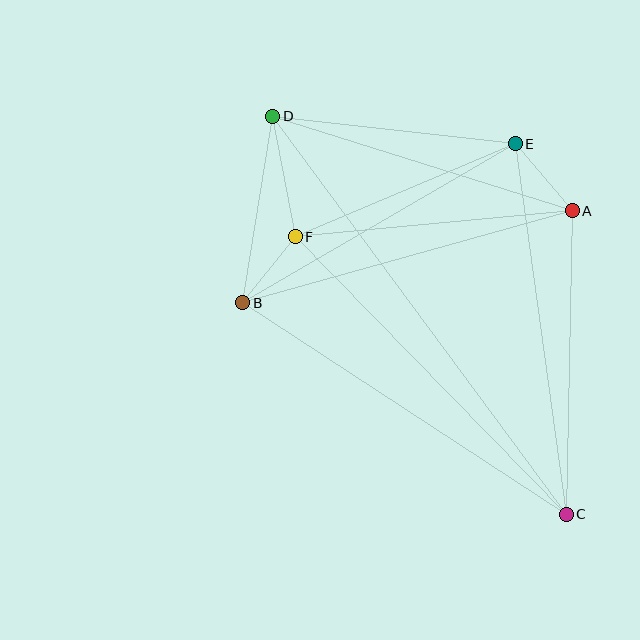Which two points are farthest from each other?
Points C and D are farthest from each other.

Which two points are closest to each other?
Points B and F are closest to each other.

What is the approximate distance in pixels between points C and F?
The distance between C and F is approximately 388 pixels.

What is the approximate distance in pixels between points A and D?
The distance between A and D is approximately 314 pixels.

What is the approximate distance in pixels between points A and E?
The distance between A and E is approximately 88 pixels.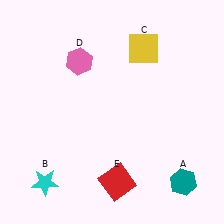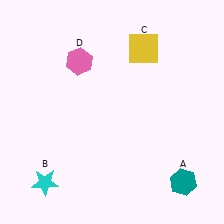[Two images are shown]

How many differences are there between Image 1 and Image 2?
There is 1 difference between the two images.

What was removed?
The red square (E) was removed in Image 2.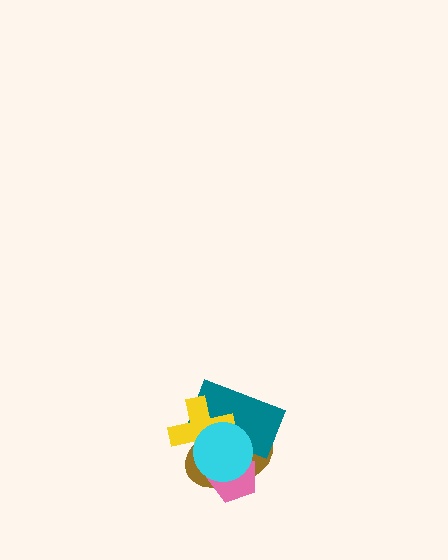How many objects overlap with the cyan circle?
4 objects overlap with the cyan circle.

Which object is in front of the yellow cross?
The cyan circle is in front of the yellow cross.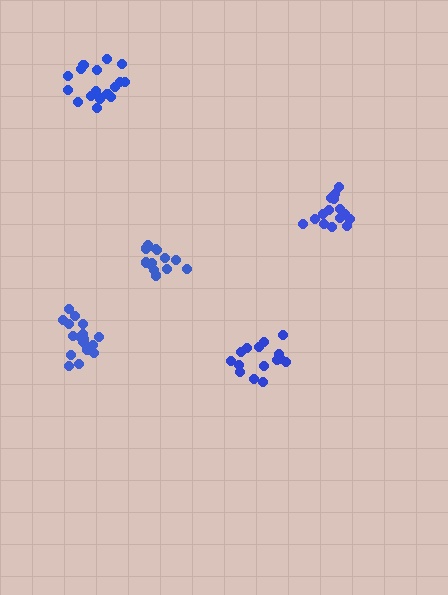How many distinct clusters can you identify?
There are 5 distinct clusters.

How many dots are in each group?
Group 1: 14 dots, Group 2: 15 dots, Group 3: 17 dots, Group 4: 19 dots, Group 5: 15 dots (80 total).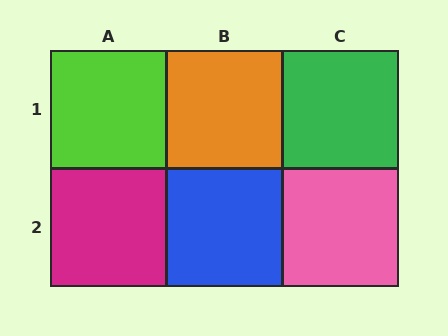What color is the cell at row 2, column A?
Magenta.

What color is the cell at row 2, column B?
Blue.